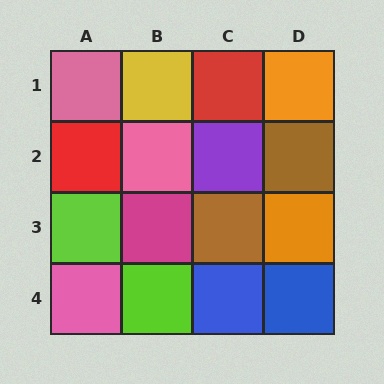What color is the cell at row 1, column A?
Pink.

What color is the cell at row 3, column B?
Magenta.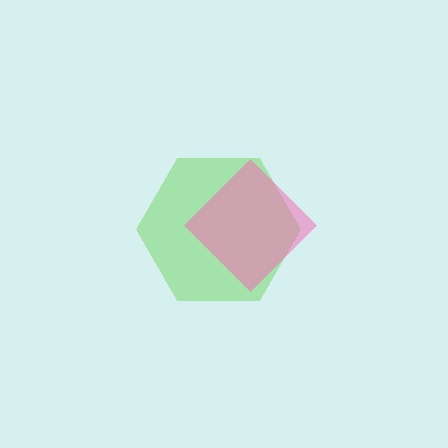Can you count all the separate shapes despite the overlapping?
Yes, there are 2 separate shapes.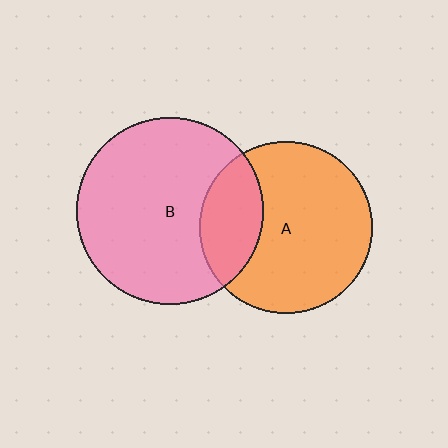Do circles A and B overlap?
Yes.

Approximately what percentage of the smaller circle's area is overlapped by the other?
Approximately 25%.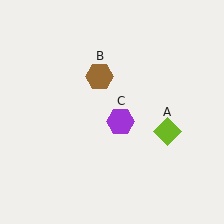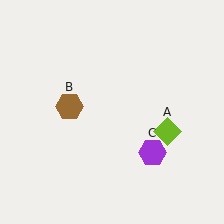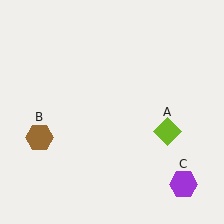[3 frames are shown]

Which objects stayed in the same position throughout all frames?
Lime diamond (object A) remained stationary.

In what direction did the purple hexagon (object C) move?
The purple hexagon (object C) moved down and to the right.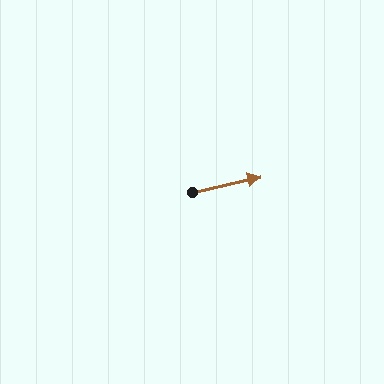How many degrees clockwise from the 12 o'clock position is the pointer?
Approximately 78 degrees.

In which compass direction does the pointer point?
East.